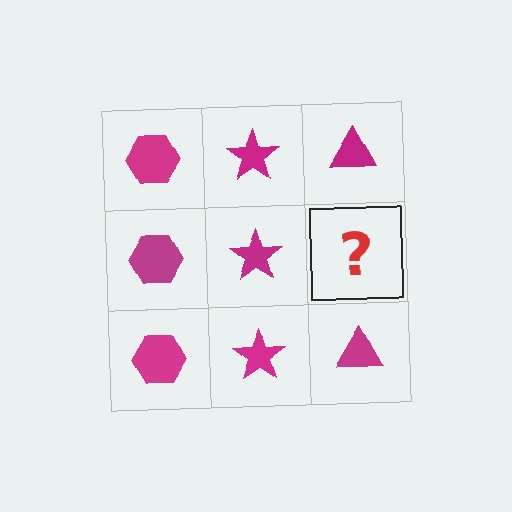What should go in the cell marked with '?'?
The missing cell should contain a magenta triangle.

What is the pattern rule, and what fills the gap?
The rule is that each column has a consistent shape. The gap should be filled with a magenta triangle.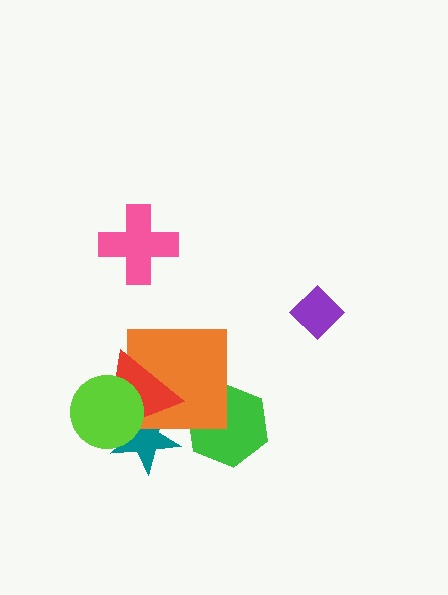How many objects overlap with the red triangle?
3 objects overlap with the red triangle.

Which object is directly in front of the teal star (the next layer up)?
The orange square is directly in front of the teal star.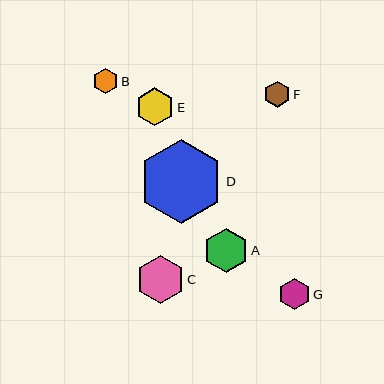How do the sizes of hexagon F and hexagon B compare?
Hexagon F and hexagon B are approximately the same size.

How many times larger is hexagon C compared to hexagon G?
Hexagon C is approximately 1.5 times the size of hexagon G.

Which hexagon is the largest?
Hexagon D is the largest with a size of approximately 84 pixels.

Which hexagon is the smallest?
Hexagon B is the smallest with a size of approximately 26 pixels.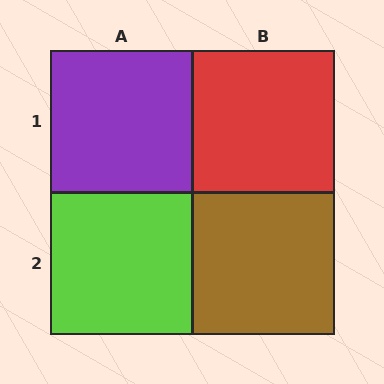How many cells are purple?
1 cell is purple.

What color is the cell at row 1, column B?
Red.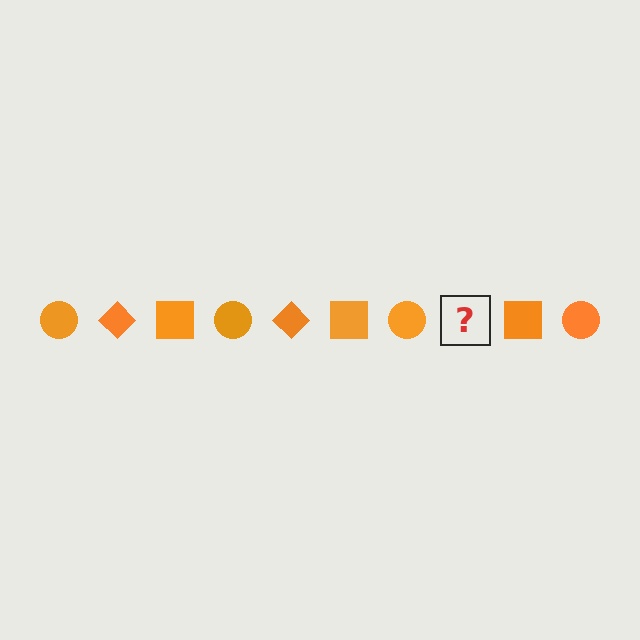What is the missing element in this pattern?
The missing element is an orange diamond.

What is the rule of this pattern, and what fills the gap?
The rule is that the pattern cycles through circle, diamond, square shapes in orange. The gap should be filled with an orange diamond.